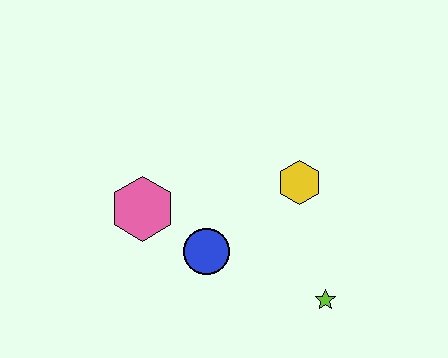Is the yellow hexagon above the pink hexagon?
Yes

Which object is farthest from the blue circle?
The lime star is farthest from the blue circle.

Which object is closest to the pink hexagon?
The blue circle is closest to the pink hexagon.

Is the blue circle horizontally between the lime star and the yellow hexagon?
No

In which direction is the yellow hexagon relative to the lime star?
The yellow hexagon is above the lime star.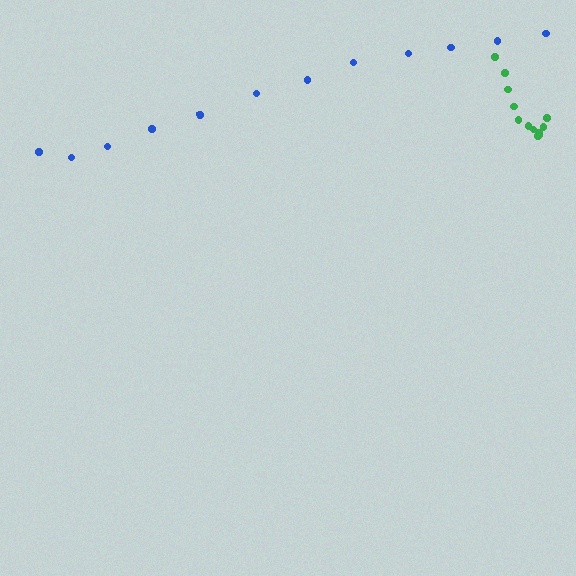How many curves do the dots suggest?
There are 2 distinct paths.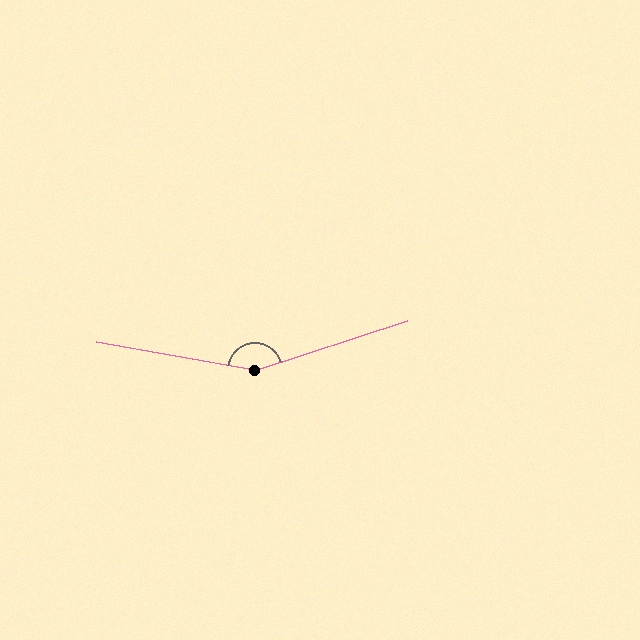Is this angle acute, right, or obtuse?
It is obtuse.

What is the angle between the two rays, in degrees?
Approximately 152 degrees.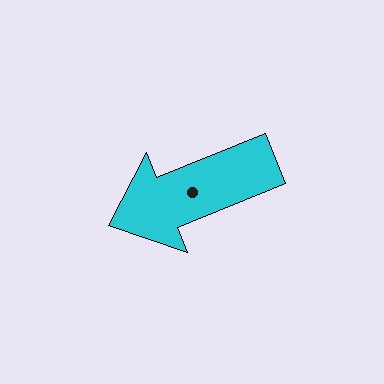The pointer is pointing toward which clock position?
Roughly 8 o'clock.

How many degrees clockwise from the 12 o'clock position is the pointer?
Approximately 248 degrees.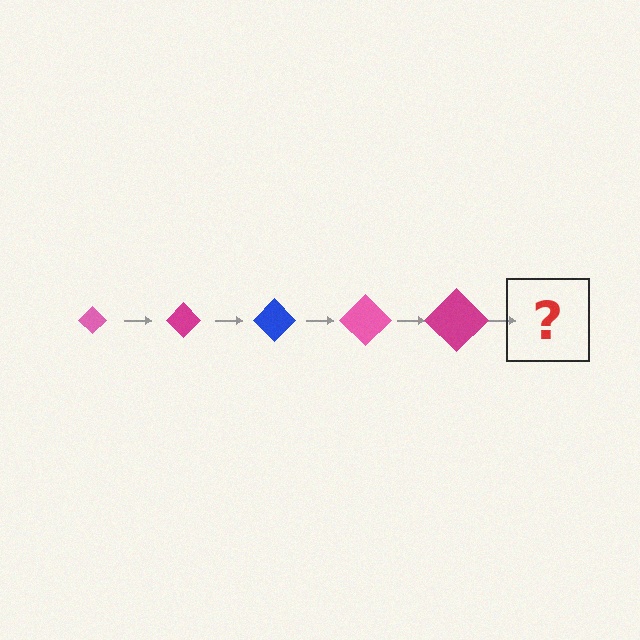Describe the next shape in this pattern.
It should be a blue diamond, larger than the previous one.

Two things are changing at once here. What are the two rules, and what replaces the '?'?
The two rules are that the diamond grows larger each step and the color cycles through pink, magenta, and blue. The '?' should be a blue diamond, larger than the previous one.